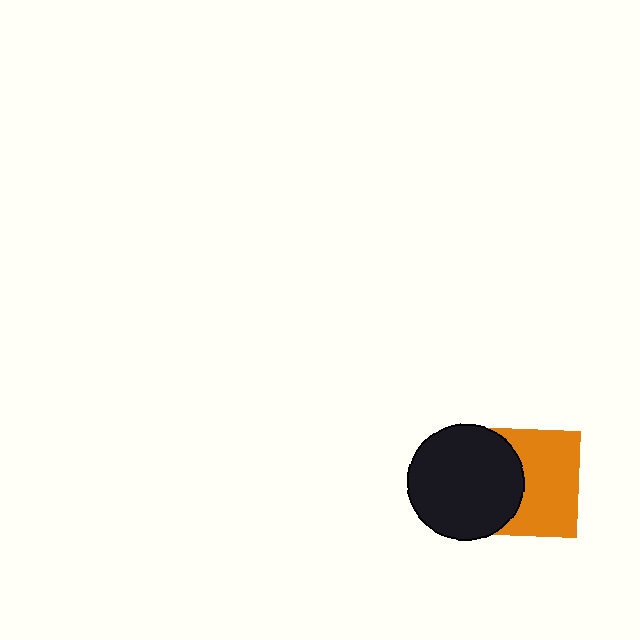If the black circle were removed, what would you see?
You would see the complete orange square.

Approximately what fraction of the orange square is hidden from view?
Roughly 41% of the orange square is hidden behind the black circle.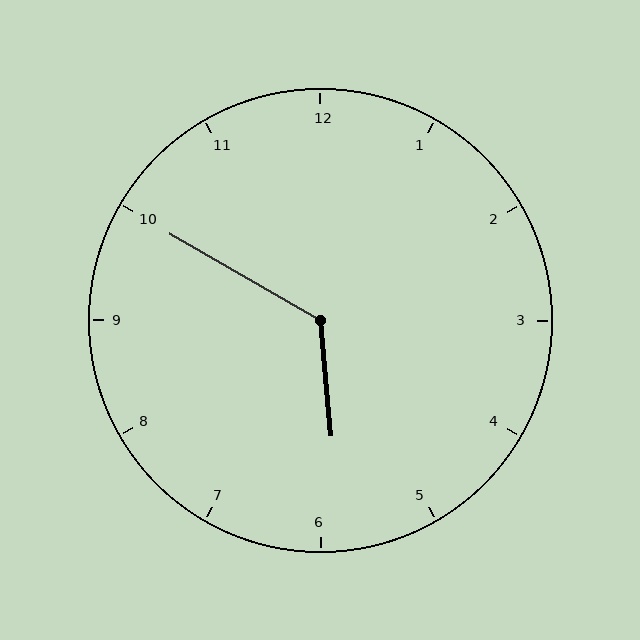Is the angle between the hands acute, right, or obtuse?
It is obtuse.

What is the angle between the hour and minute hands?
Approximately 125 degrees.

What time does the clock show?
5:50.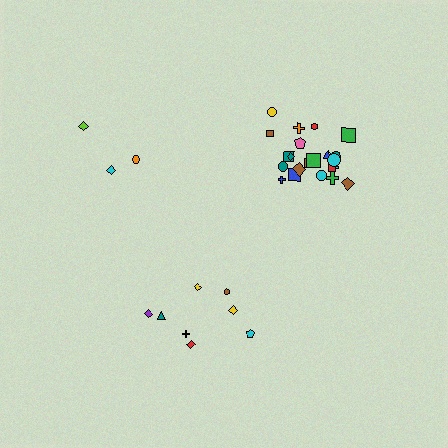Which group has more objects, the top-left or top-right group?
The top-right group.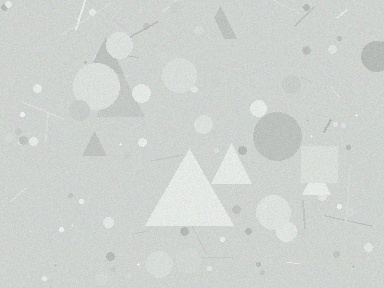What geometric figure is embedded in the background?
A triangle is embedded in the background.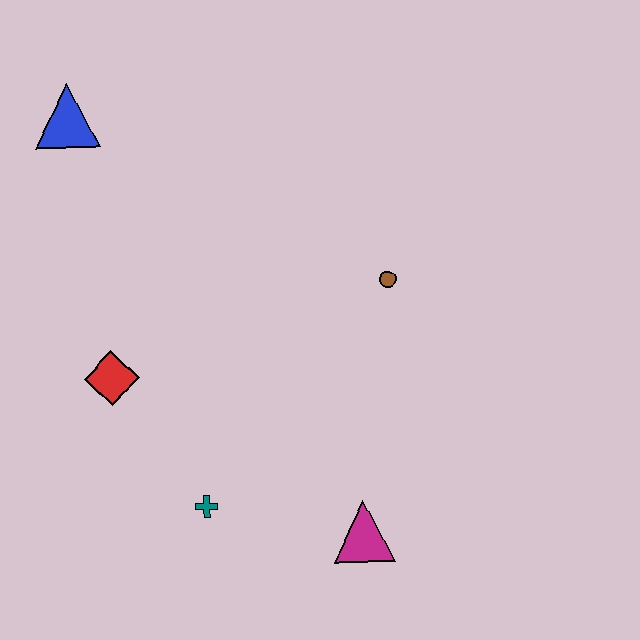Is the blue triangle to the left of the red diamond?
Yes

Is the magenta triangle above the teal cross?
No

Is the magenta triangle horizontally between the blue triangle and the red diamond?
No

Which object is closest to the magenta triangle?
The teal cross is closest to the magenta triangle.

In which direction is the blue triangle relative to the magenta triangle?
The blue triangle is above the magenta triangle.